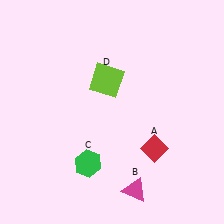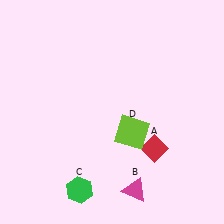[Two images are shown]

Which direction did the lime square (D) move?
The lime square (D) moved down.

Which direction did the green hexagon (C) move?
The green hexagon (C) moved down.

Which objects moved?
The objects that moved are: the green hexagon (C), the lime square (D).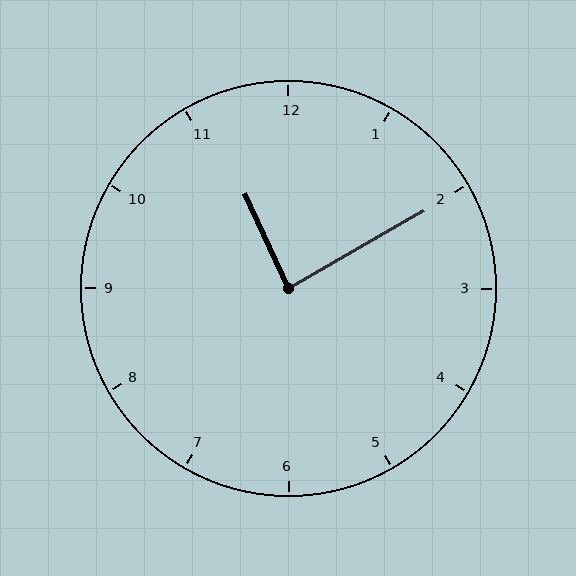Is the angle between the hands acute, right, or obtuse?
It is right.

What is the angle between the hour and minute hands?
Approximately 85 degrees.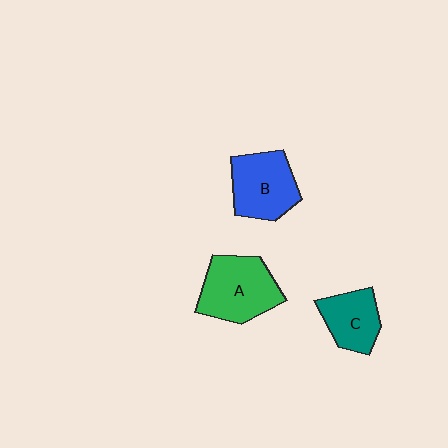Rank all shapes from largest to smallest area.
From largest to smallest: A (green), B (blue), C (teal).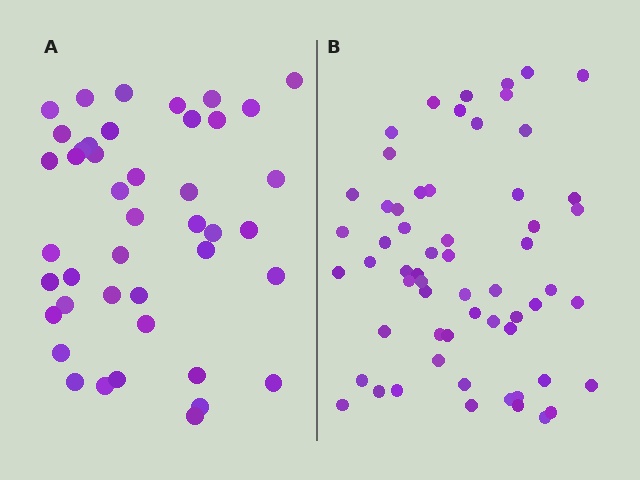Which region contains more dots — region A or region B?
Region B (the right region) has more dots.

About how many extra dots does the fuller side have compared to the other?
Region B has approximately 15 more dots than region A.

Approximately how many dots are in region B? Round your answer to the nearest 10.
About 60 dots.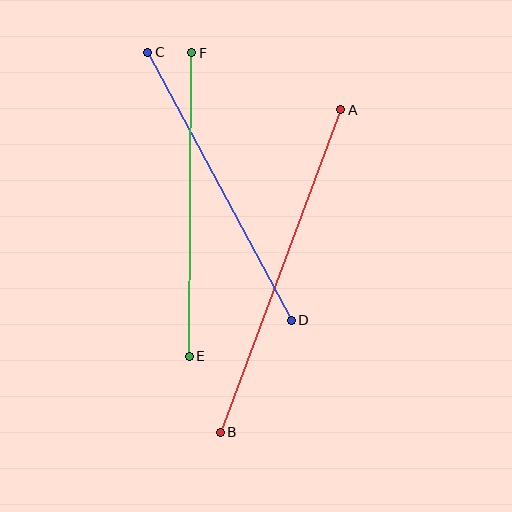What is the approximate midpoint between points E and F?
The midpoint is at approximately (190, 204) pixels.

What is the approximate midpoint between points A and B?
The midpoint is at approximately (281, 271) pixels.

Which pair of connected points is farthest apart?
Points A and B are farthest apart.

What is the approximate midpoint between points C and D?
The midpoint is at approximately (219, 186) pixels.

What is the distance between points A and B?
The distance is approximately 344 pixels.